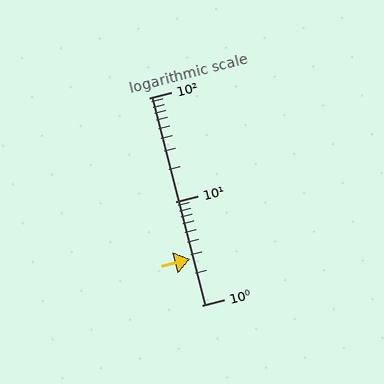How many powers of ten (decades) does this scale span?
The scale spans 2 decades, from 1 to 100.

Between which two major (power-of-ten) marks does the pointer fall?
The pointer is between 1 and 10.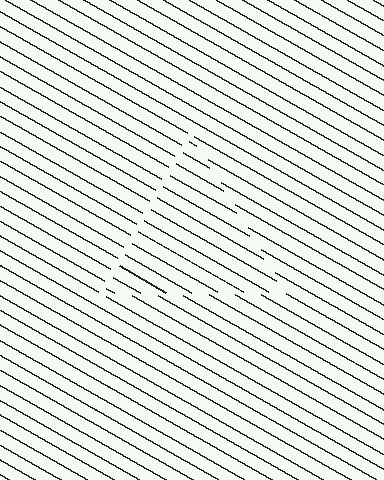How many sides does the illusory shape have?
3 sides — the line-ends trace a triangle.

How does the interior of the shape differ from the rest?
The interior of the shape contains the same grating, shifted by half a period — the contour is defined by the phase discontinuity where line-ends from the inner and outer gratings abut.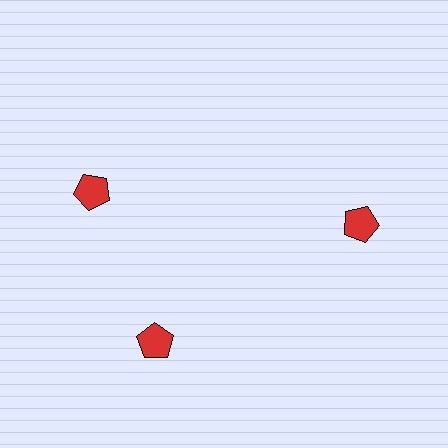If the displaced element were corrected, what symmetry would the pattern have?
It would have 3-fold rotational symmetry — the pattern would map onto itself every 120 degrees.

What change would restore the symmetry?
The symmetry would be restored by rotating it back into even spacing with its neighbors so that all 3 pentagons sit at equal angles and equal distance from the center.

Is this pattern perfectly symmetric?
No. The 3 red pentagons are arranged in a ring, but one element near the 11 o'clock position is rotated out of alignment along the ring, breaking the 3-fold rotational symmetry.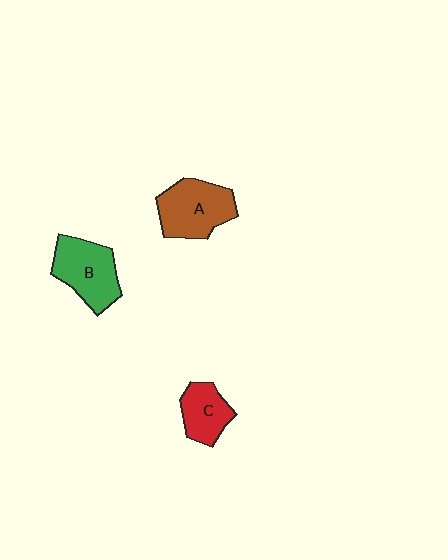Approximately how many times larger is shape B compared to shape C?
Approximately 1.5 times.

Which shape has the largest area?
Shape A (brown).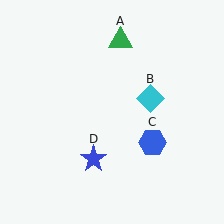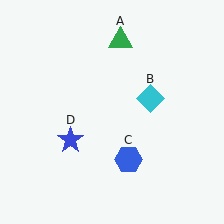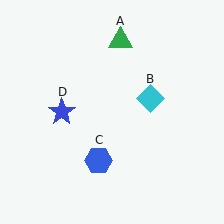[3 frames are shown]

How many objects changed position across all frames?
2 objects changed position: blue hexagon (object C), blue star (object D).